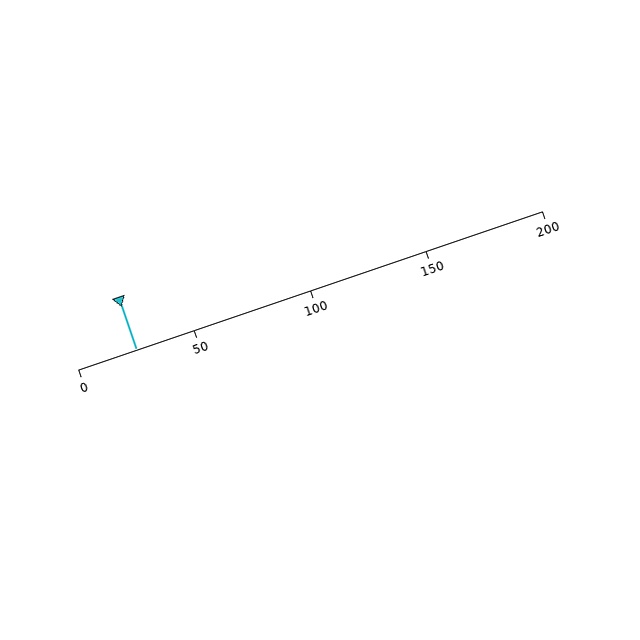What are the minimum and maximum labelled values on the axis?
The axis runs from 0 to 200.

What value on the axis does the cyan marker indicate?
The marker indicates approximately 25.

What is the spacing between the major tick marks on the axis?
The major ticks are spaced 50 apart.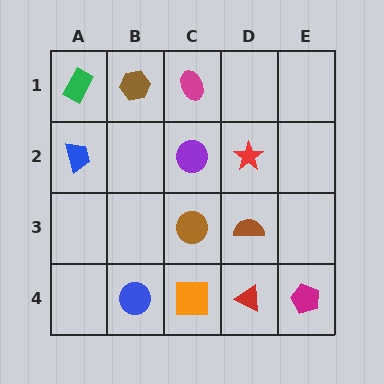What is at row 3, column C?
A brown circle.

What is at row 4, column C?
An orange square.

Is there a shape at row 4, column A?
No, that cell is empty.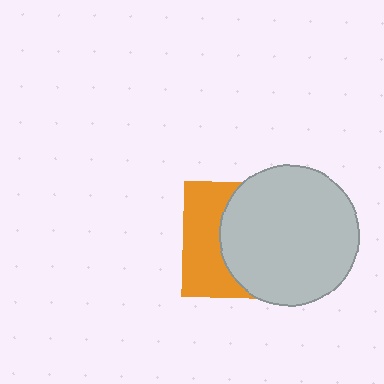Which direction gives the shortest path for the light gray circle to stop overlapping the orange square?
Moving right gives the shortest separation.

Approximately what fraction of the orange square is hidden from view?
Roughly 60% of the orange square is hidden behind the light gray circle.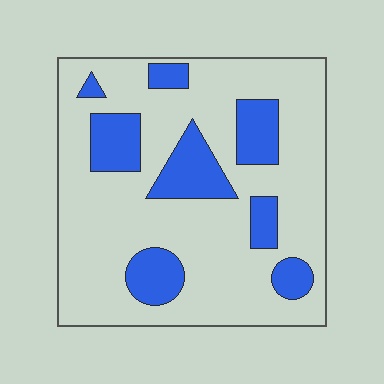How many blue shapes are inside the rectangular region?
8.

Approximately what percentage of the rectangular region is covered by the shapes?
Approximately 25%.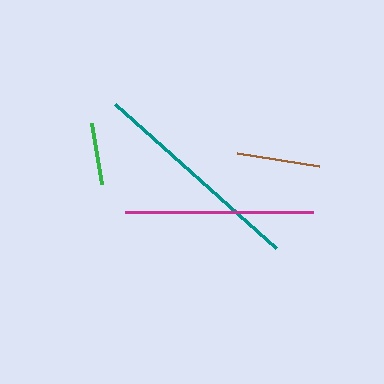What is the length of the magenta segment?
The magenta segment is approximately 188 pixels long.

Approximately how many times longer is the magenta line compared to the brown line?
The magenta line is approximately 2.3 times the length of the brown line.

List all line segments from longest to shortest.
From longest to shortest: teal, magenta, brown, green.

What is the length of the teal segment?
The teal segment is approximately 216 pixels long.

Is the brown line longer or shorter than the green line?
The brown line is longer than the green line.